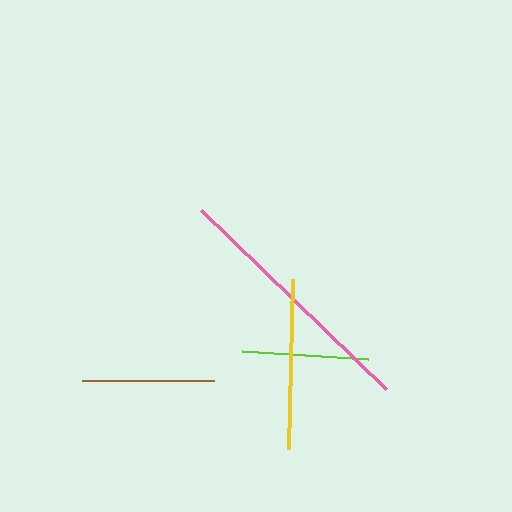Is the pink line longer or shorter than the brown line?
The pink line is longer than the brown line.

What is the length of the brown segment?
The brown segment is approximately 132 pixels long.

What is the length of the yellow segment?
The yellow segment is approximately 170 pixels long.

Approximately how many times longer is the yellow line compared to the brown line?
The yellow line is approximately 1.3 times the length of the brown line.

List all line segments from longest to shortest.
From longest to shortest: pink, yellow, brown, lime.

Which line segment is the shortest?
The lime line is the shortest at approximately 126 pixels.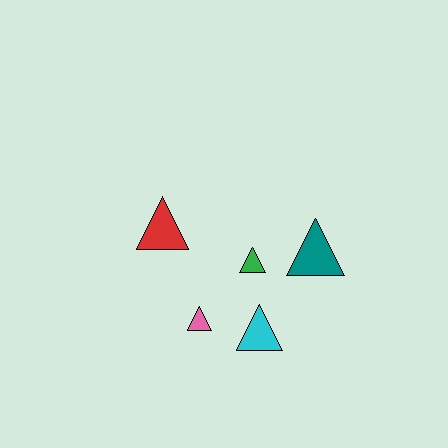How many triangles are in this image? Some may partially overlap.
There are 5 triangles.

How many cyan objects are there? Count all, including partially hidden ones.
There is 1 cyan object.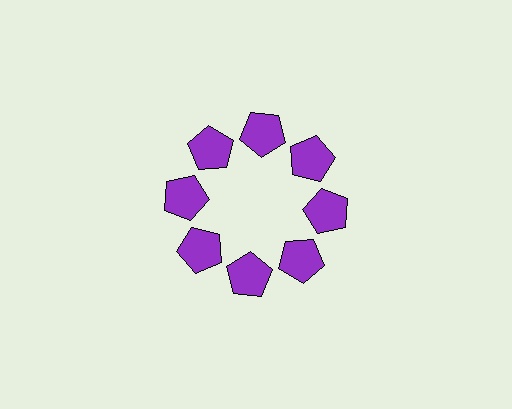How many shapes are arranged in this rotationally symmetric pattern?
There are 8 shapes, arranged in 8 groups of 1.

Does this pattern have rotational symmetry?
Yes, this pattern has 8-fold rotational symmetry. It looks the same after rotating 45 degrees around the center.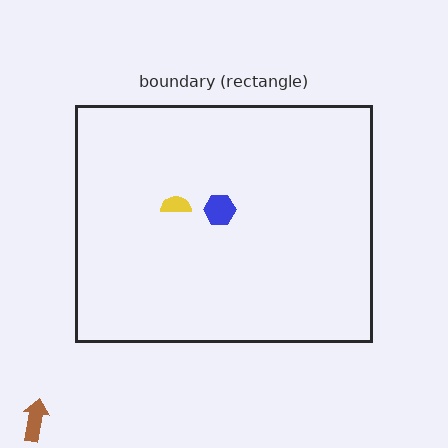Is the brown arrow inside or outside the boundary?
Outside.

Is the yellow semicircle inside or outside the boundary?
Inside.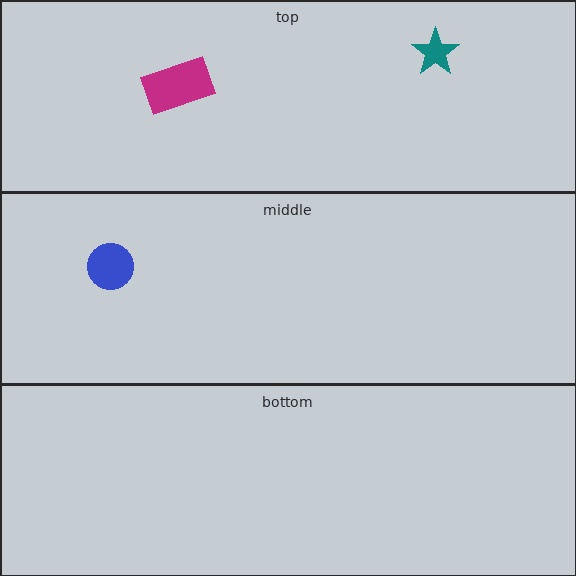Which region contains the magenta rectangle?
The top region.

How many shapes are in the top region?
2.